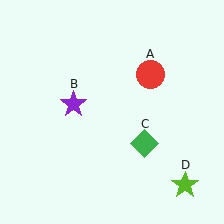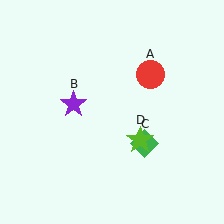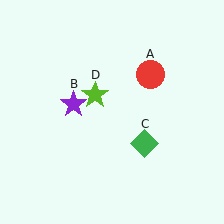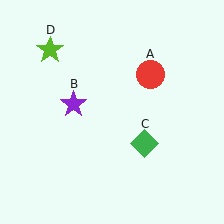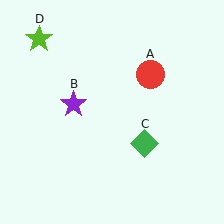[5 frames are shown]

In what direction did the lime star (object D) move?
The lime star (object D) moved up and to the left.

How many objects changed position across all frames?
1 object changed position: lime star (object D).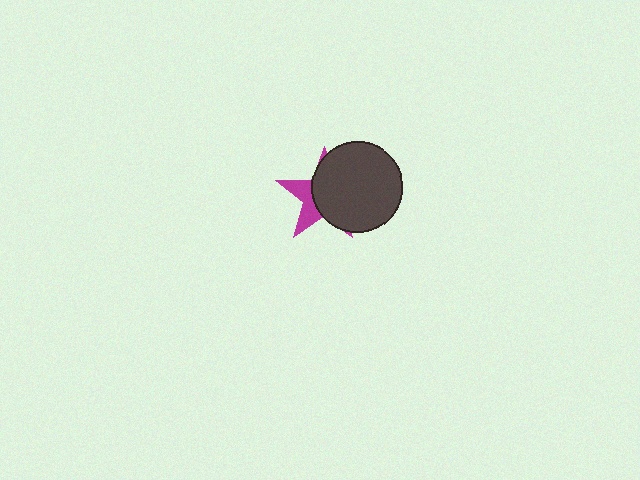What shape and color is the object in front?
The object in front is a dark gray circle.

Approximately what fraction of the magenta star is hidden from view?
Roughly 65% of the magenta star is hidden behind the dark gray circle.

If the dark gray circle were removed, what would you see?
You would see the complete magenta star.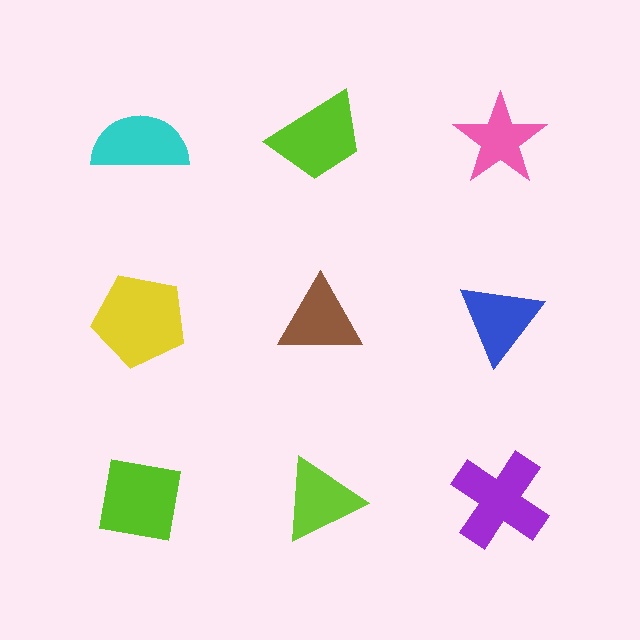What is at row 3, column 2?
A lime triangle.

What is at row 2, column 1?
A yellow pentagon.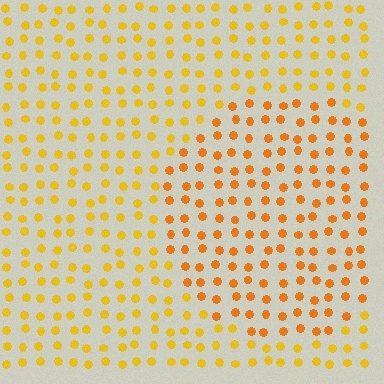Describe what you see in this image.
The image is filled with small yellow elements in a uniform arrangement. A circle-shaped region is visible where the elements are tinted to a slightly different hue, forming a subtle color boundary.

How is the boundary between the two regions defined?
The boundary is defined purely by a slight shift in hue (about 20 degrees). Spacing, size, and orientation are identical on both sides.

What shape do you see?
I see a circle.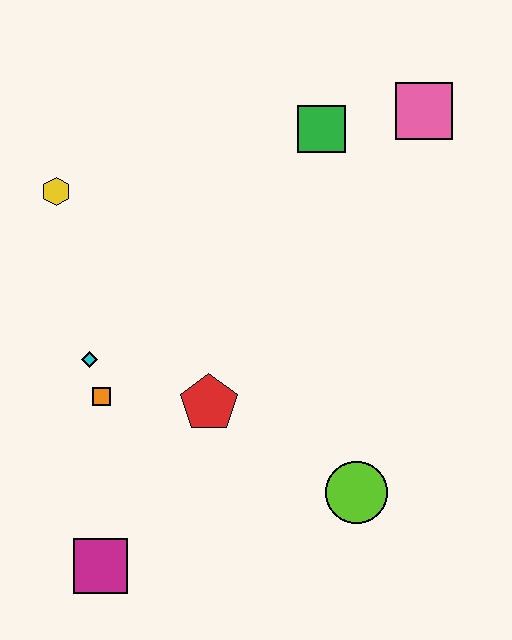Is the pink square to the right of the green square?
Yes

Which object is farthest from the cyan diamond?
The pink square is farthest from the cyan diamond.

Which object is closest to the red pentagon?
The orange square is closest to the red pentagon.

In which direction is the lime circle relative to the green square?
The lime circle is below the green square.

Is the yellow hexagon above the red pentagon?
Yes